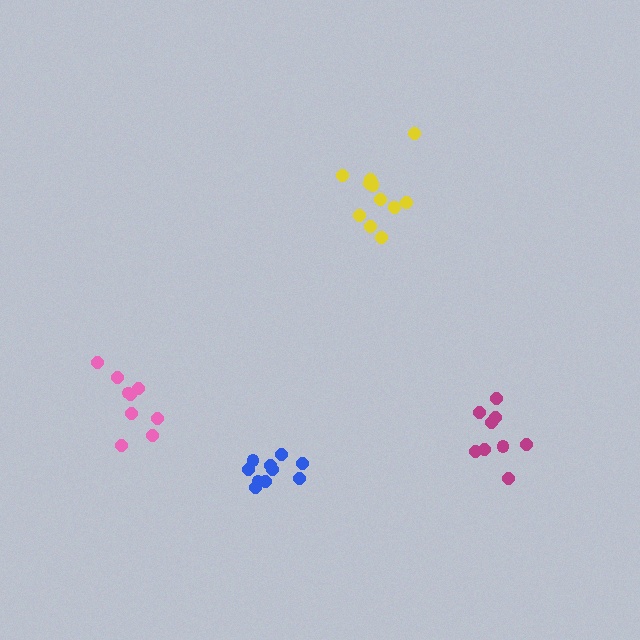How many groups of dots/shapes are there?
There are 4 groups.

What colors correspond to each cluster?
The clusters are colored: magenta, yellow, blue, pink.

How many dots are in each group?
Group 1: 9 dots, Group 2: 13 dots, Group 3: 10 dots, Group 4: 9 dots (41 total).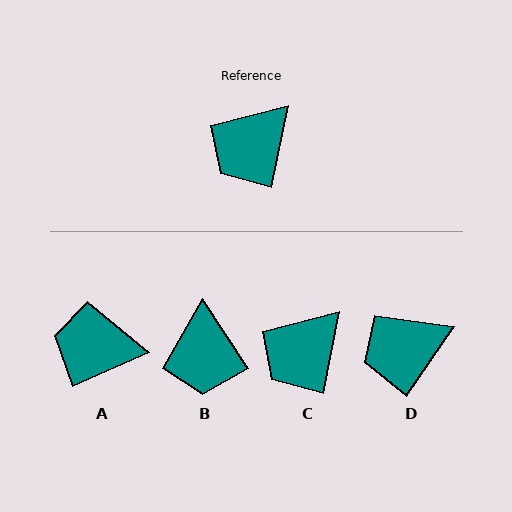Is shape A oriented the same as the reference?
No, it is off by about 55 degrees.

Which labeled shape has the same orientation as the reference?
C.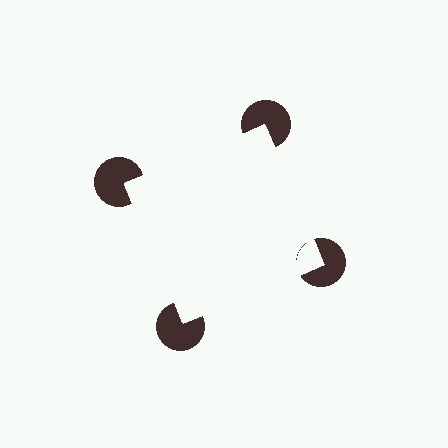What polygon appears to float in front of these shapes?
An illusory square — its edges are inferred from the aligned wedge cuts in the pac-man discs, not physically drawn.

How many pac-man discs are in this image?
There are 4 — one at each vertex of the illusory square.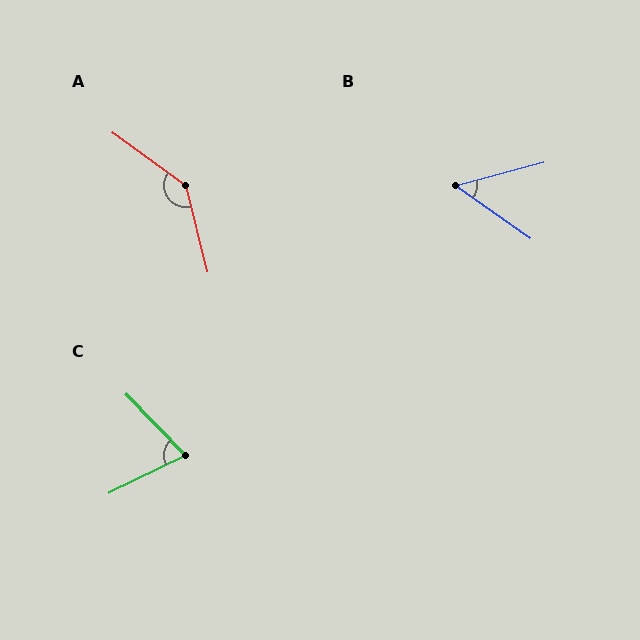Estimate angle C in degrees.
Approximately 72 degrees.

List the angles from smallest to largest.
B (50°), C (72°), A (140°).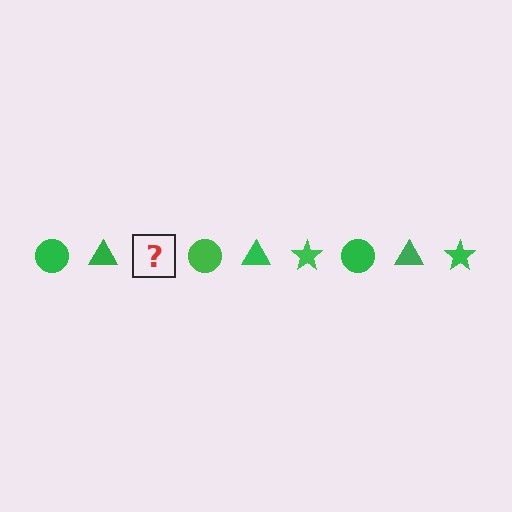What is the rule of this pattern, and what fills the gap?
The rule is that the pattern cycles through circle, triangle, star shapes in green. The gap should be filled with a green star.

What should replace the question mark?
The question mark should be replaced with a green star.